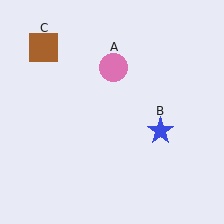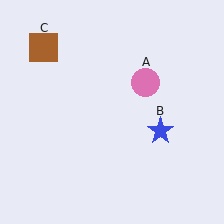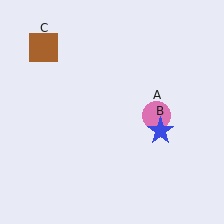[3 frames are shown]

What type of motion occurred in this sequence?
The pink circle (object A) rotated clockwise around the center of the scene.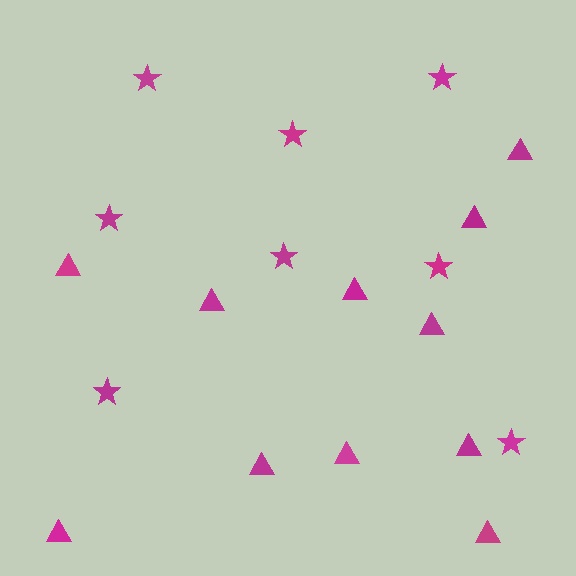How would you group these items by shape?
There are 2 groups: one group of stars (8) and one group of triangles (11).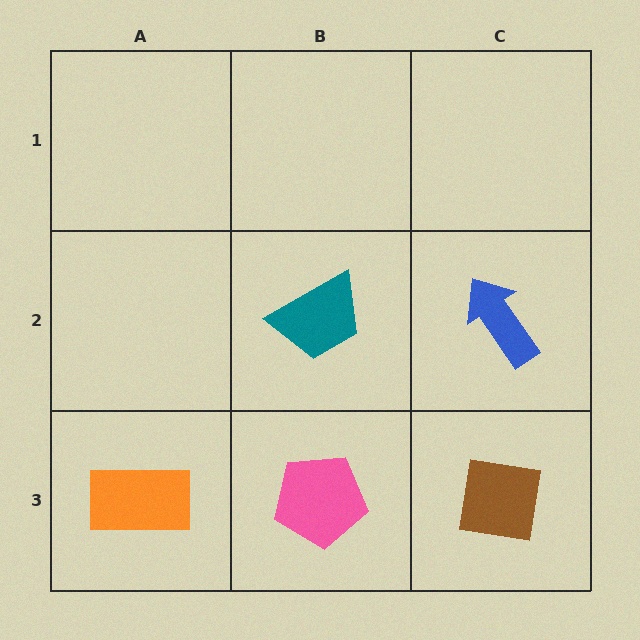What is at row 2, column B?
A teal trapezoid.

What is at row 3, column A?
An orange rectangle.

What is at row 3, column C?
A brown square.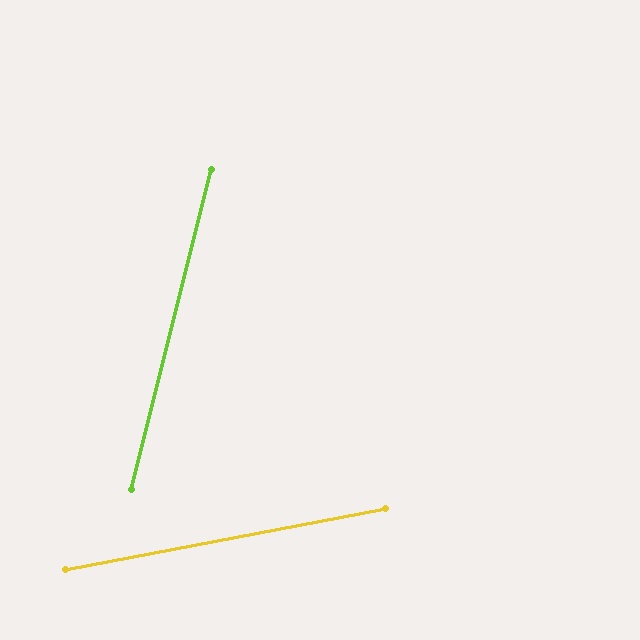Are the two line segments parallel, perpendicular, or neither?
Neither parallel nor perpendicular — they differ by about 65°.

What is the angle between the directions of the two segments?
Approximately 65 degrees.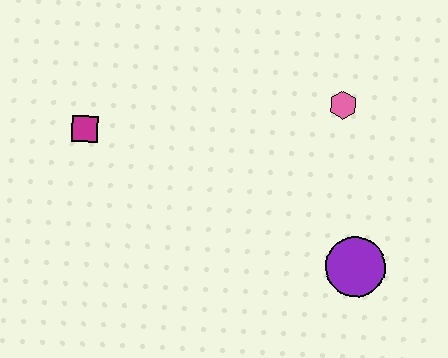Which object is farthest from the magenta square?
The purple circle is farthest from the magenta square.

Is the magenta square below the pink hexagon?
Yes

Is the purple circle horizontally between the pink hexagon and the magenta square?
No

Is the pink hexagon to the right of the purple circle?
No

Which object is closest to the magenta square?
The pink hexagon is closest to the magenta square.